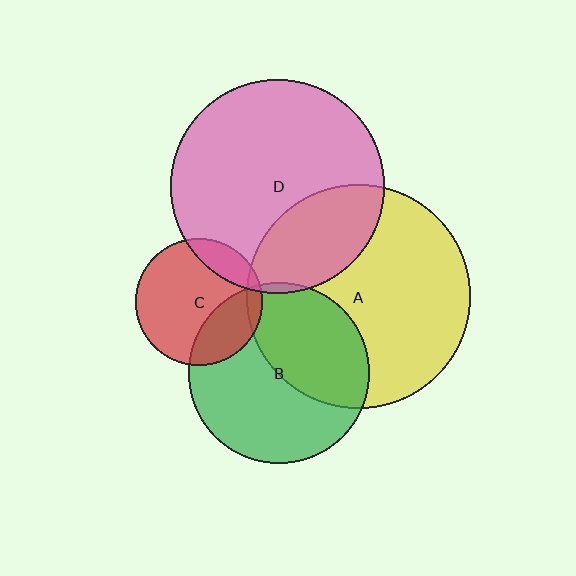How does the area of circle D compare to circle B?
Approximately 1.4 times.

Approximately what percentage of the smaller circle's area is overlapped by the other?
Approximately 5%.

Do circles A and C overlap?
Yes.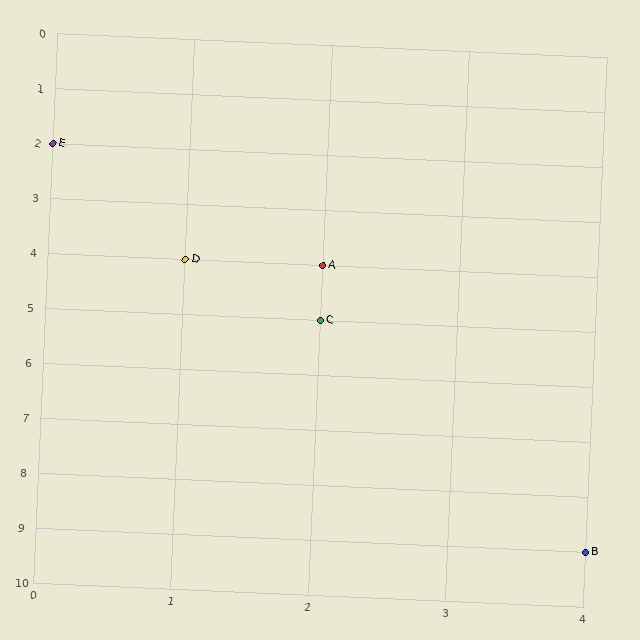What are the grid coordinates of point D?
Point D is at grid coordinates (1, 4).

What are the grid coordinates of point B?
Point B is at grid coordinates (4, 9).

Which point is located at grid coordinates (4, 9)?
Point B is at (4, 9).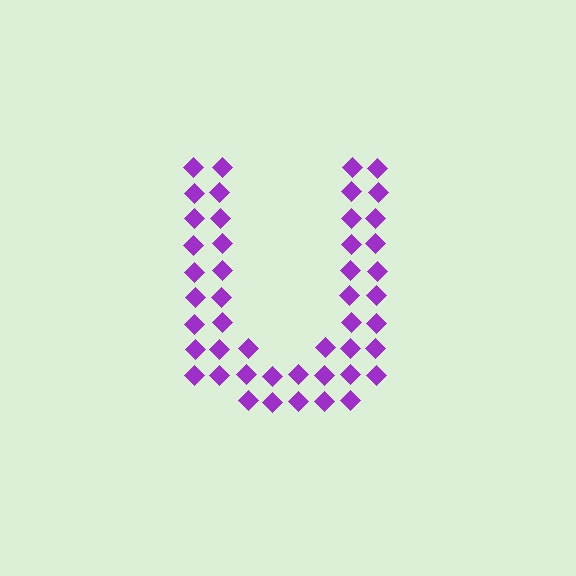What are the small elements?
The small elements are diamonds.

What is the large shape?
The large shape is the letter U.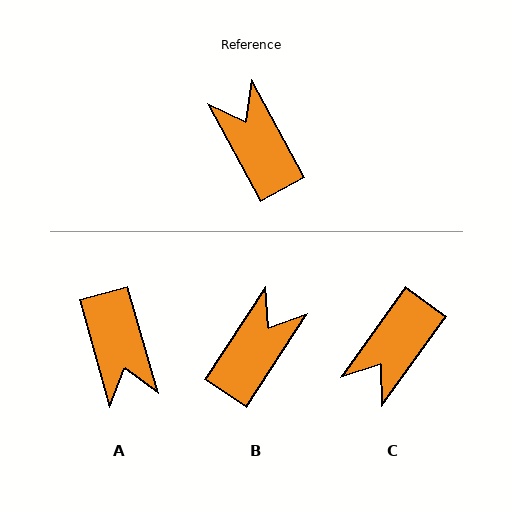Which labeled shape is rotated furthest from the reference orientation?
A, about 167 degrees away.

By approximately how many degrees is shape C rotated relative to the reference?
Approximately 115 degrees counter-clockwise.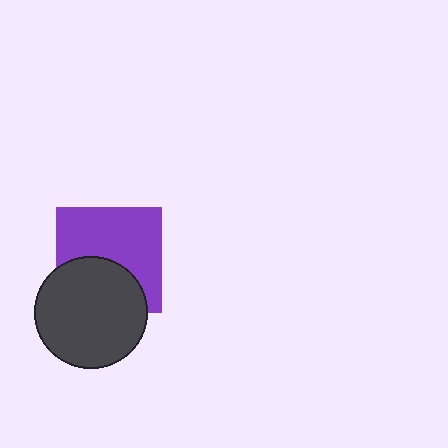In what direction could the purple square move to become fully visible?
The purple square could move up. That would shift it out from behind the dark gray circle entirely.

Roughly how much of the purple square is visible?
About half of it is visible (roughly 60%).